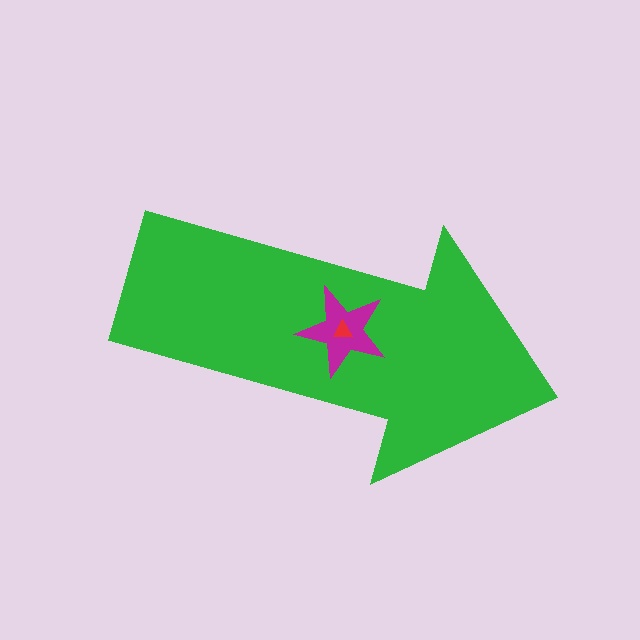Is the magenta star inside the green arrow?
Yes.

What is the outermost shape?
The green arrow.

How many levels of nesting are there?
3.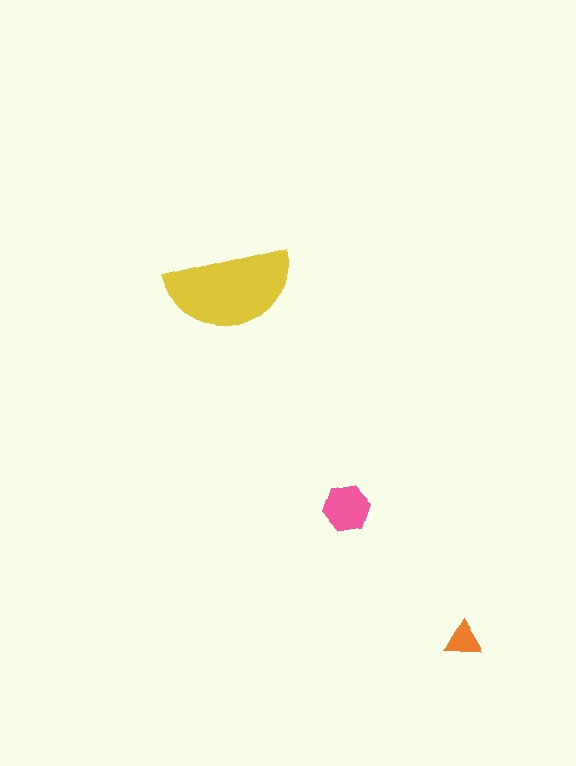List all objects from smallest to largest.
The orange triangle, the pink hexagon, the yellow semicircle.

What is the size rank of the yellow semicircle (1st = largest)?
1st.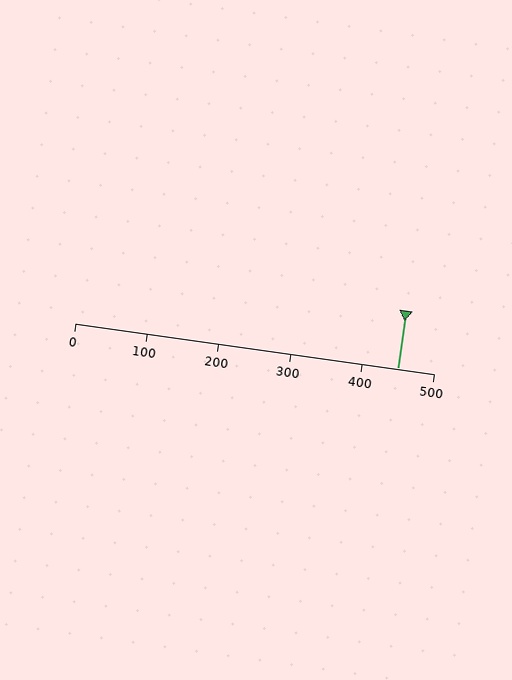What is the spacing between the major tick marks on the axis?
The major ticks are spaced 100 apart.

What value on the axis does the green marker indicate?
The marker indicates approximately 450.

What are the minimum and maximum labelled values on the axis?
The axis runs from 0 to 500.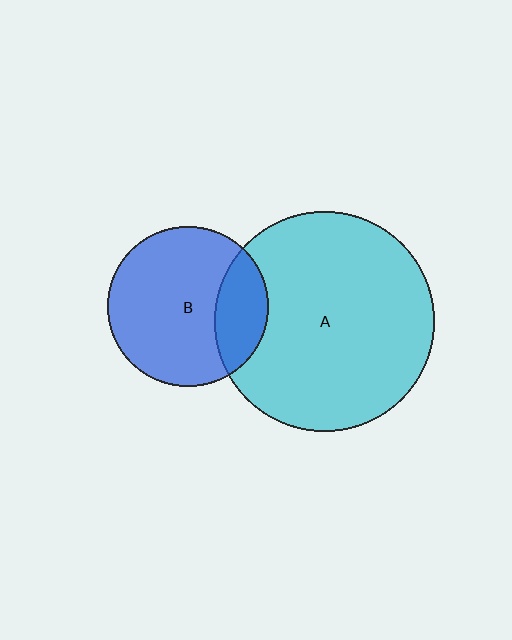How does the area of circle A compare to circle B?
Approximately 1.9 times.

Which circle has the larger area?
Circle A (cyan).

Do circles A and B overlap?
Yes.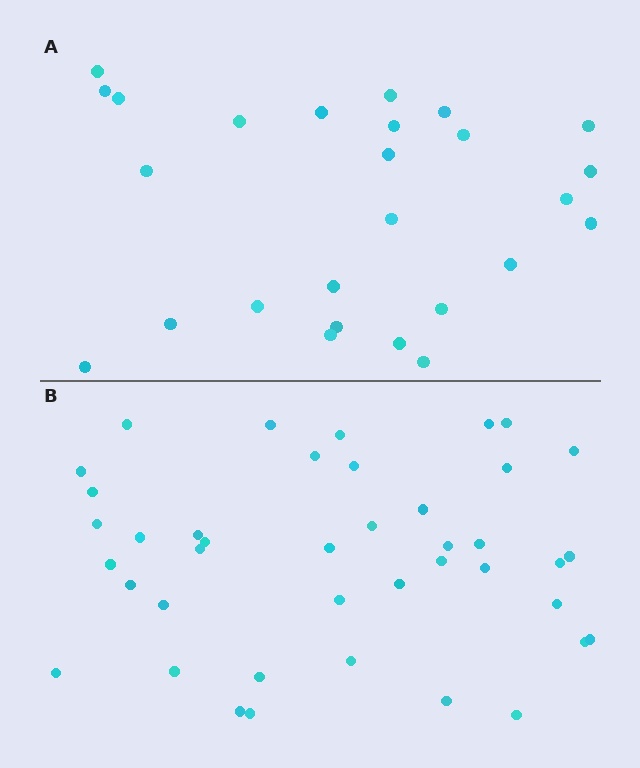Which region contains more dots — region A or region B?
Region B (the bottom region) has more dots.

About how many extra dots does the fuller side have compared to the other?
Region B has approximately 15 more dots than region A.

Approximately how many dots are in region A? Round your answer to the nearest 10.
About 30 dots. (The exact count is 26, which rounds to 30.)